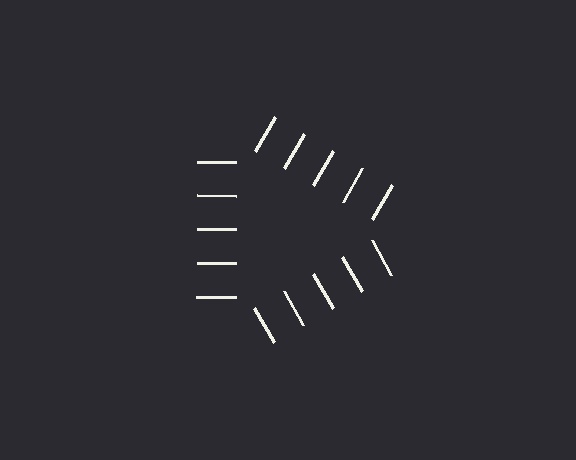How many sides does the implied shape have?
3 sides — the line-ends trace a triangle.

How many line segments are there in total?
15 — 5 along each of the 3 edges.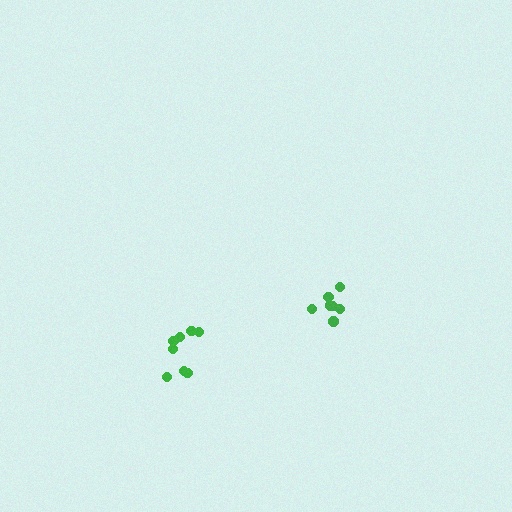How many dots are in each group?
Group 1: 8 dots, Group 2: 7 dots (15 total).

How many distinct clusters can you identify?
There are 2 distinct clusters.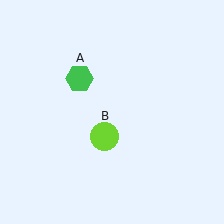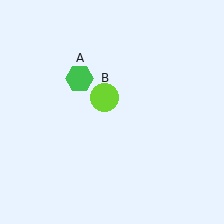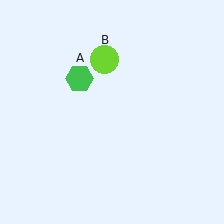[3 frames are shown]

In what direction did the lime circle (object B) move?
The lime circle (object B) moved up.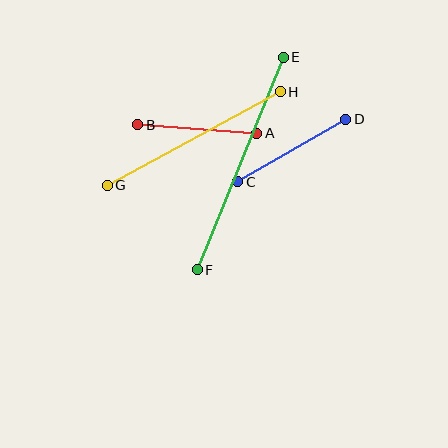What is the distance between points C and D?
The distance is approximately 125 pixels.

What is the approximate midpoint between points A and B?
The midpoint is at approximately (197, 129) pixels.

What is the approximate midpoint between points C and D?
The midpoint is at approximately (292, 151) pixels.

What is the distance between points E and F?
The distance is approximately 229 pixels.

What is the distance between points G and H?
The distance is approximately 197 pixels.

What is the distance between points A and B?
The distance is approximately 119 pixels.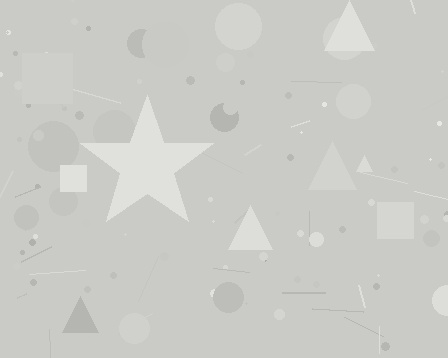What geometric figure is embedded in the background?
A star is embedded in the background.